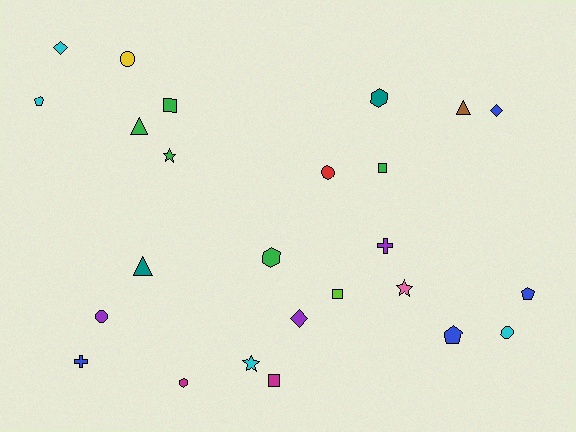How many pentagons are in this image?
There are 3 pentagons.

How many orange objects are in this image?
There are no orange objects.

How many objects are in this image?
There are 25 objects.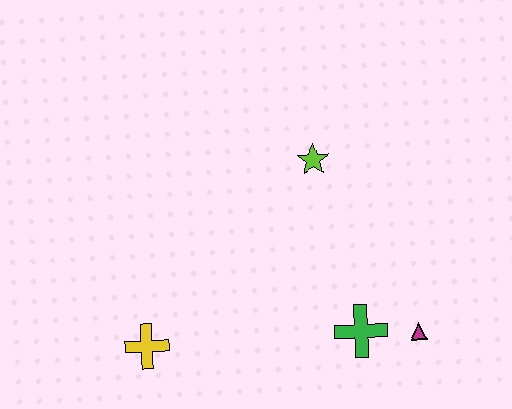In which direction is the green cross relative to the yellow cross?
The green cross is to the right of the yellow cross.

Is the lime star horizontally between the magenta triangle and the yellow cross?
Yes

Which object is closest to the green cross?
The magenta triangle is closest to the green cross.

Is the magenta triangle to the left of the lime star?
No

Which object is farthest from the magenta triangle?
The yellow cross is farthest from the magenta triangle.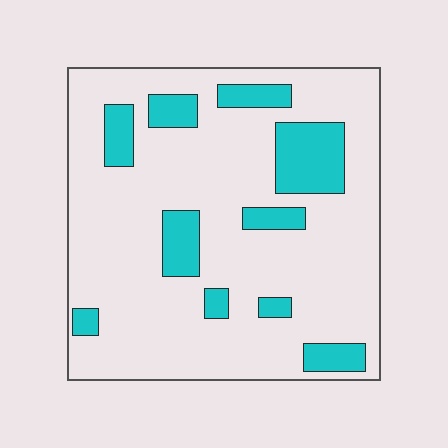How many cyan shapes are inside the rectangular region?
10.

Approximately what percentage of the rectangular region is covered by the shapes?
Approximately 20%.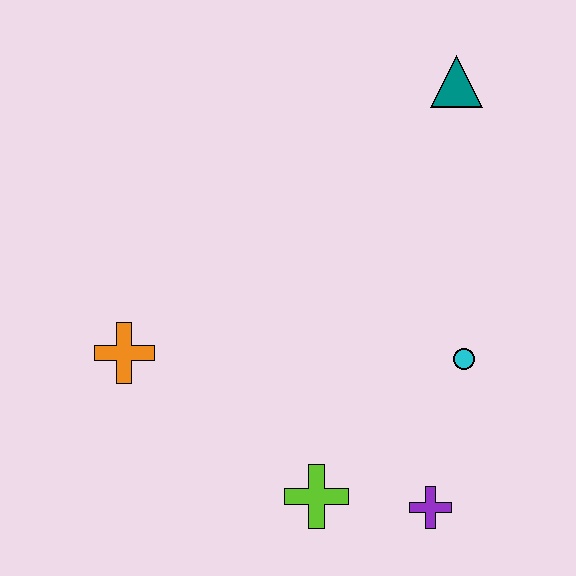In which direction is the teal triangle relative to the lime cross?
The teal triangle is above the lime cross.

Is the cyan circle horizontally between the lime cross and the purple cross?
No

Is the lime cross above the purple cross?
Yes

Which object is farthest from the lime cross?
The teal triangle is farthest from the lime cross.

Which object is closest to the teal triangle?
The cyan circle is closest to the teal triangle.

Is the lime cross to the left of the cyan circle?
Yes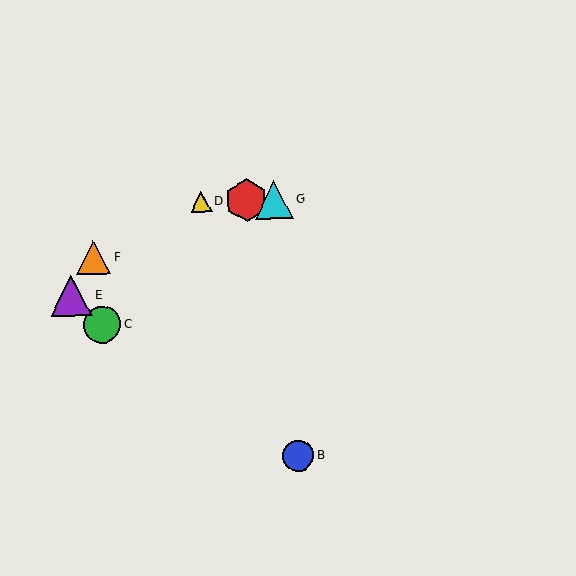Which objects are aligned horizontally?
Objects A, D, G are aligned horizontally.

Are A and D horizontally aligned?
Yes, both are at y≈200.